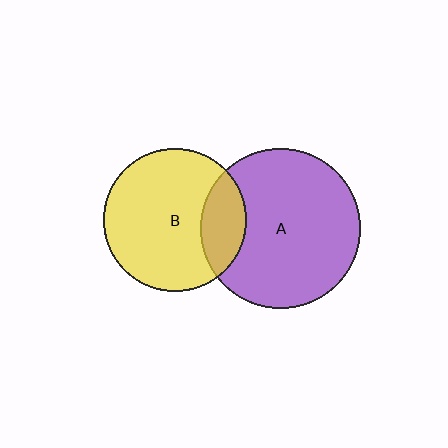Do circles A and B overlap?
Yes.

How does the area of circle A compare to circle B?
Approximately 1.3 times.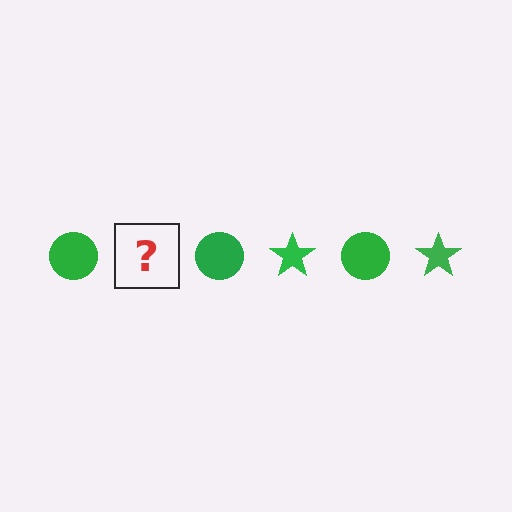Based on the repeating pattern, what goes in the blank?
The blank should be a green star.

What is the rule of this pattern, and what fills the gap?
The rule is that the pattern cycles through circle, star shapes in green. The gap should be filled with a green star.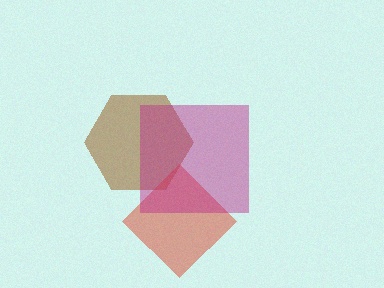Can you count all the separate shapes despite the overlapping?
Yes, there are 3 separate shapes.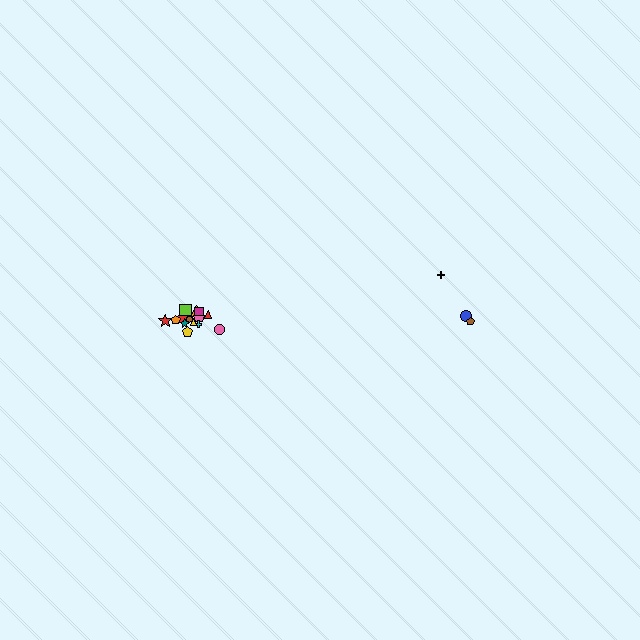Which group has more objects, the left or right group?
The left group.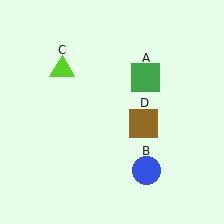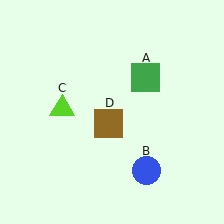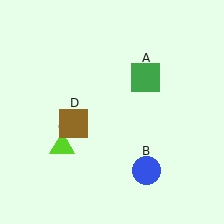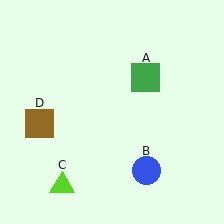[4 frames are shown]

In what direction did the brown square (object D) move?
The brown square (object D) moved left.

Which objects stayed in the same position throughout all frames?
Green square (object A) and blue circle (object B) remained stationary.